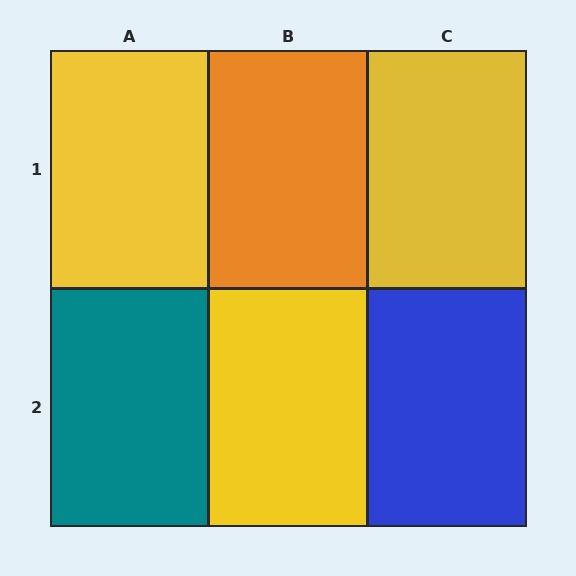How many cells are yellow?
3 cells are yellow.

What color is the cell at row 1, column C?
Yellow.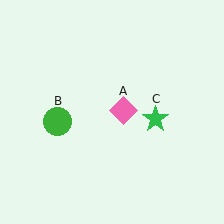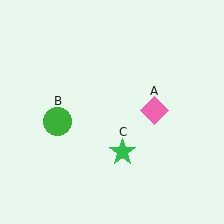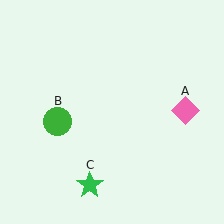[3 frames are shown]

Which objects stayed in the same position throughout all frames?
Green circle (object B) remained stationary.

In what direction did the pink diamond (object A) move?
The pink diamond (object A) moved right.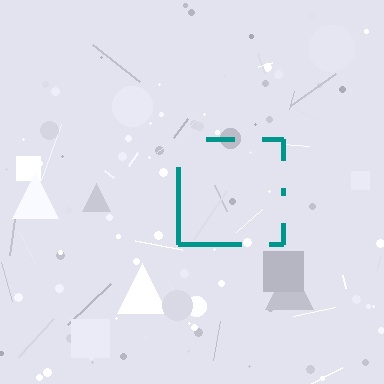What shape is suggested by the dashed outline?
The dashed outline suggests a square.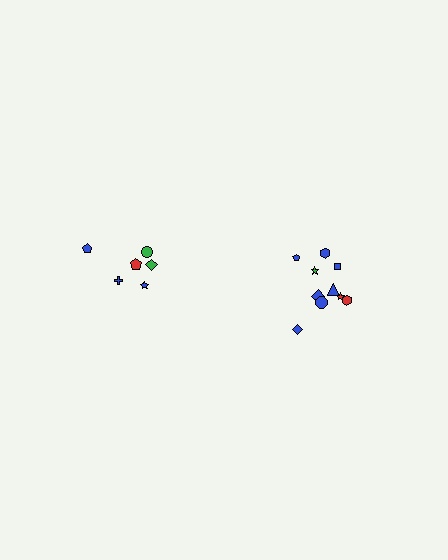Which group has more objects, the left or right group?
The right group.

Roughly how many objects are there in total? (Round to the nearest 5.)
Roughly 15 objects in total.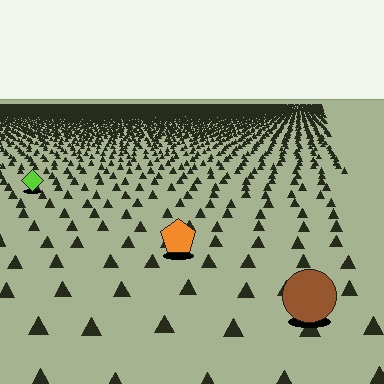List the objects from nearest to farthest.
From nearest to farthest: the brown circle, the orange pentagon, the lime diamond.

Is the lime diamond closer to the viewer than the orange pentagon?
No. The orange pentagon is closer — you can tell from the texture gradient: the ground texture is coarser near it.